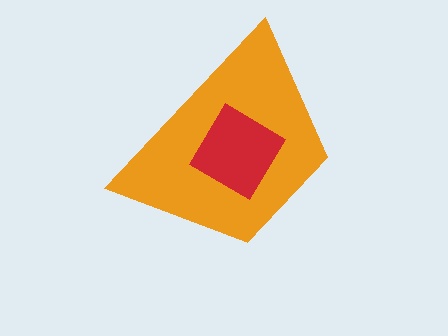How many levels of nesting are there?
2.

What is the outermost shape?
The orange trapezoid.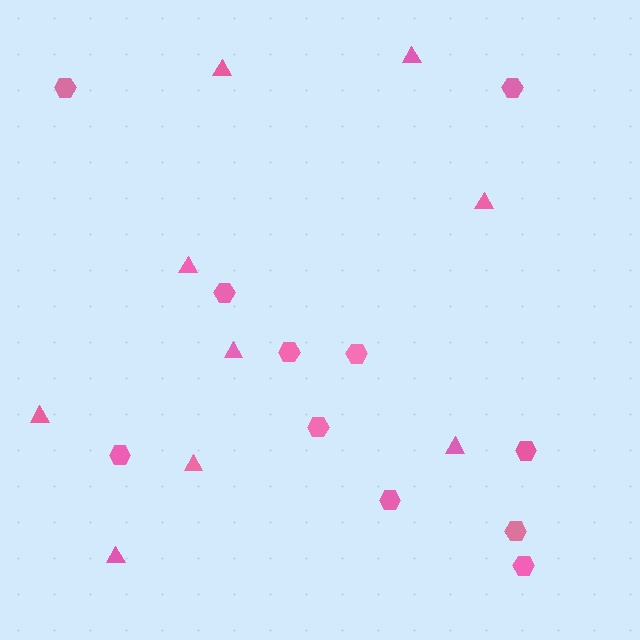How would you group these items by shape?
There are 2 groups: one group of hexagons (11) and one group of triangles (9).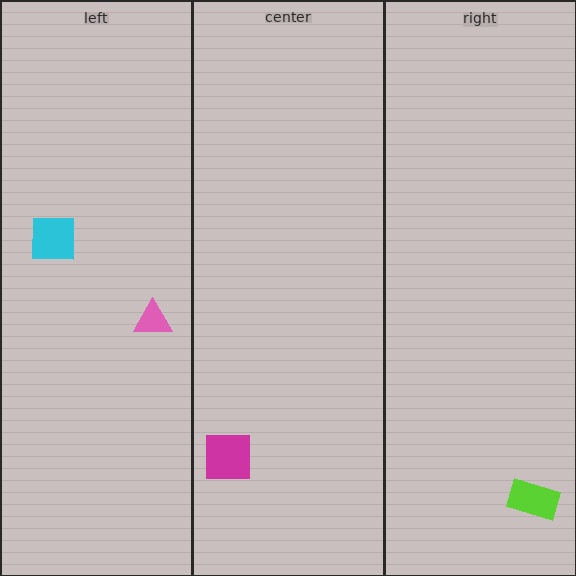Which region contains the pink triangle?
The left region.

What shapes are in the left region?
The cyan square, the pink triangle.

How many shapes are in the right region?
1.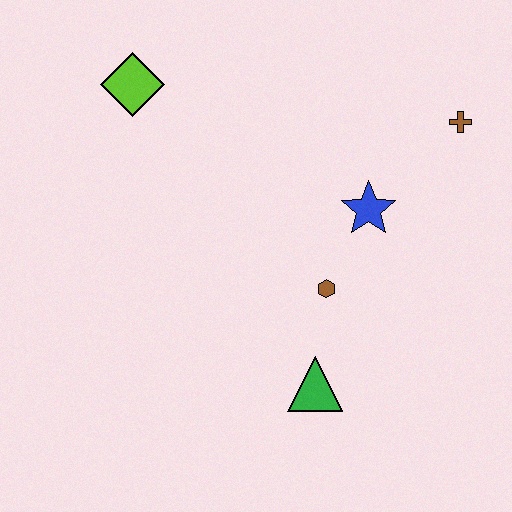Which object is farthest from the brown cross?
The lime diamond is farthest from the brown cross.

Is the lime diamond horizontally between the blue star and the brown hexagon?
No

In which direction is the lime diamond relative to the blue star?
The lime diamond is to the left of the blue star.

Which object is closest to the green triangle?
The brown hexagon is closest to the green triangle.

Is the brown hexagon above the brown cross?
No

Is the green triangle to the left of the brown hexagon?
Yes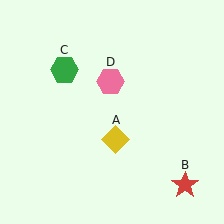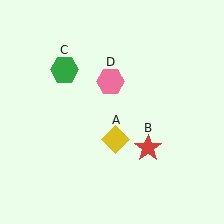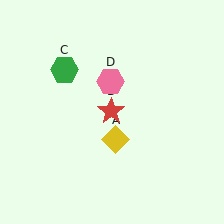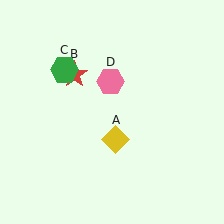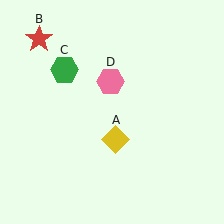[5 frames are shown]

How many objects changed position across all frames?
1 object changed position: red star (object B).